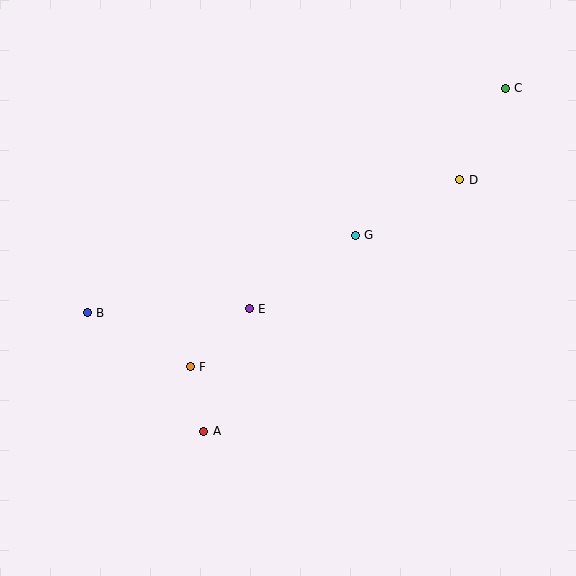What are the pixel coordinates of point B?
Point B is at (87, 313).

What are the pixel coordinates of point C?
Point C is at (505, 88).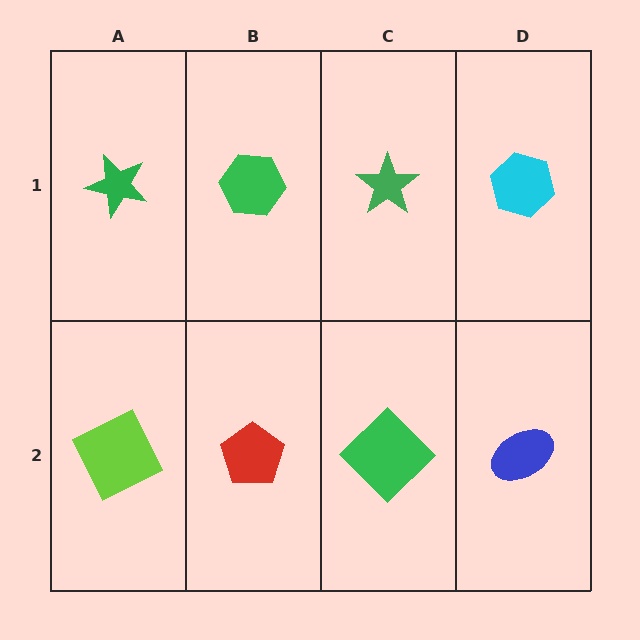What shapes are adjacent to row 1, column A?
A lime square (row 2, column A), a green hexagon (row 1, column B).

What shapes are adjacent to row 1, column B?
A red pentagon (row 2, column B), a green star (row 1, column A), a green star (row 1, column C).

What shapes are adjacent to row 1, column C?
A green diamond (row 2, column C), a green hexagon (row 1, column B), a cyan hexagon (row 1, column D).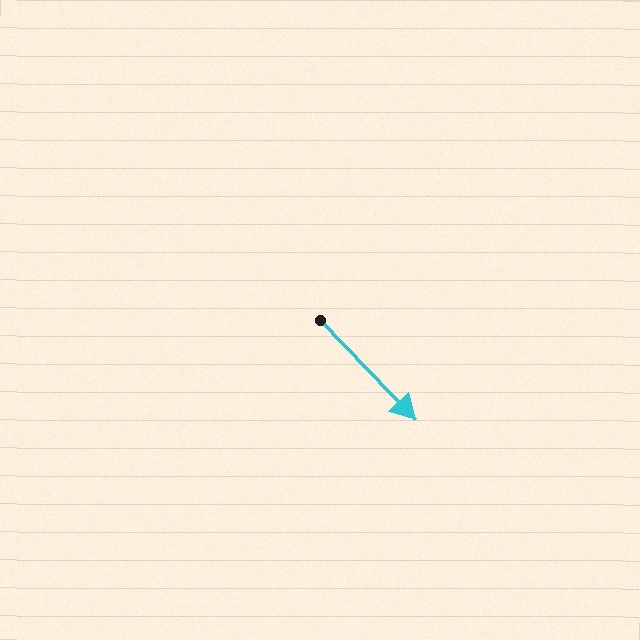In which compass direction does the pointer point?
Southeast.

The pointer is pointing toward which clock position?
Roughly 5 o'clock.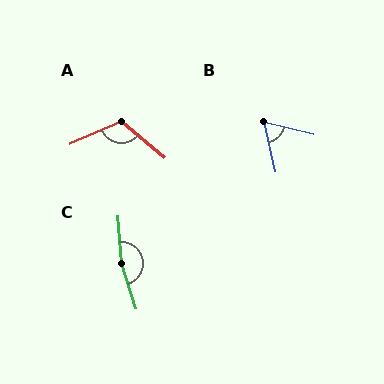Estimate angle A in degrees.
Approximately 117 degrees.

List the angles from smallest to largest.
B (63°), A (117°), C (167°).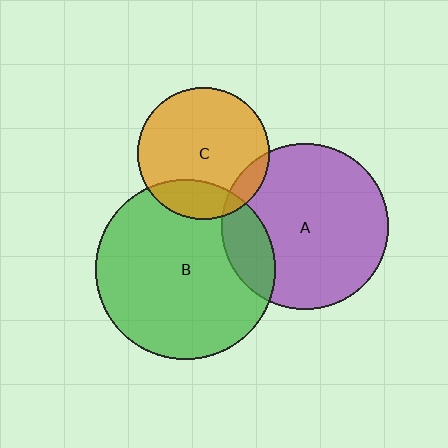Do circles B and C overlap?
Yes.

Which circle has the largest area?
Circle B (green).